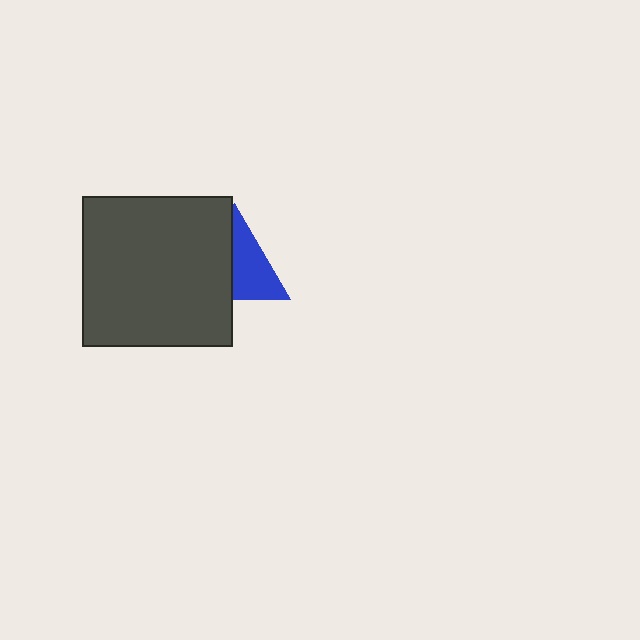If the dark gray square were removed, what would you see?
You would see the complete blue triangle.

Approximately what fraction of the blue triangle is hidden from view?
Roughly 48% of the blue triangle is hidden behind the dark gray square.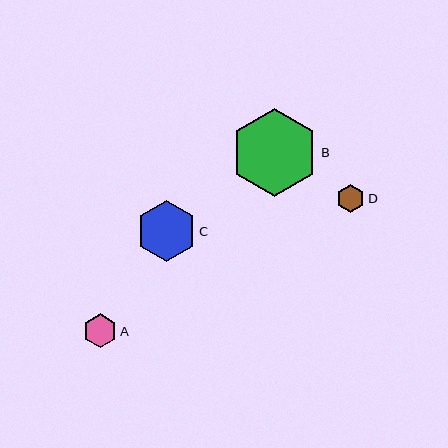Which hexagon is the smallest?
Hexagon D is the smallest with a size of approximately 29 pixels.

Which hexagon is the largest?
Hexagon B is the largest with a size of approximately 88 pixels.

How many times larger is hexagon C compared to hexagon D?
Hexagon C is approximately 2.1 times the size of hexagon D.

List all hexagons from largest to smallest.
From largest to smallest: B, C, A, D.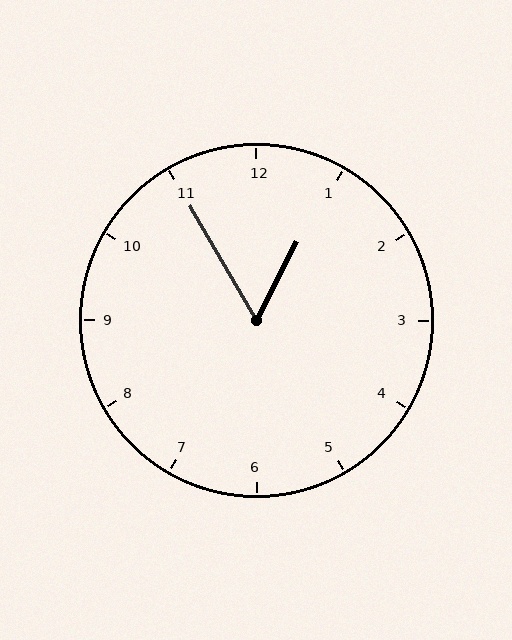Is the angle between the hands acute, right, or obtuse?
It is acute.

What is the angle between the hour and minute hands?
Approximately 58 degrees.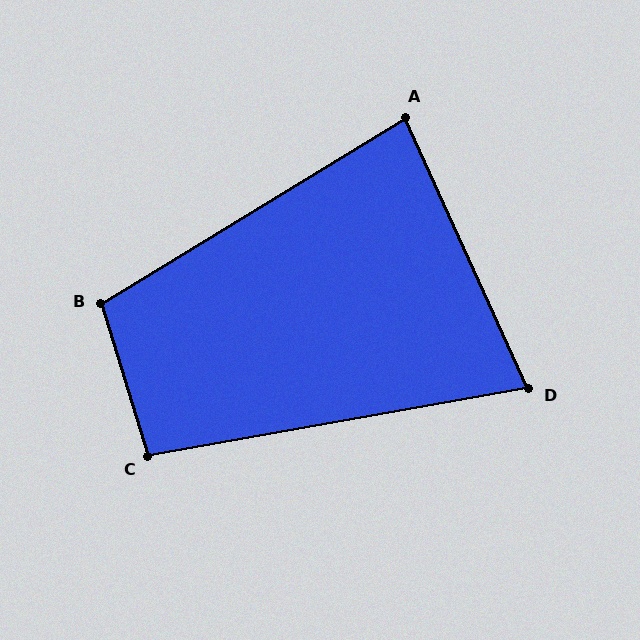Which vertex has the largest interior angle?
B, at approximately 104 degrees.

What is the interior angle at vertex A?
Approximately 83 degrees (acute).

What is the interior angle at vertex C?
Approximately 97 degrees (obtuse).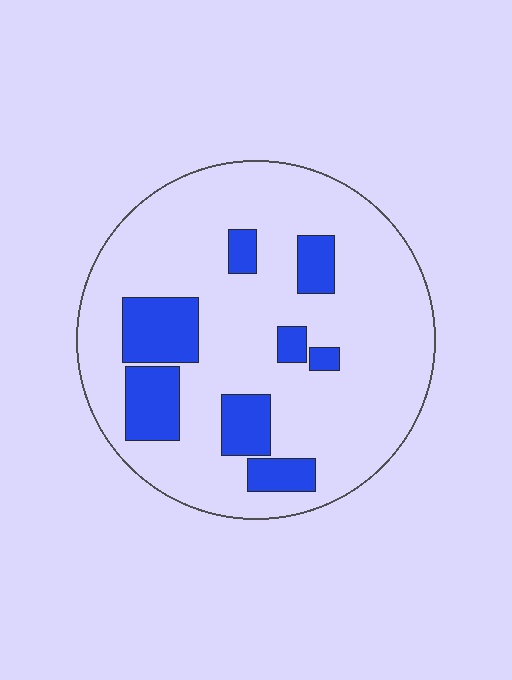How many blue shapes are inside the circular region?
8.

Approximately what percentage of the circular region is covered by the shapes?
Approximately 20%.